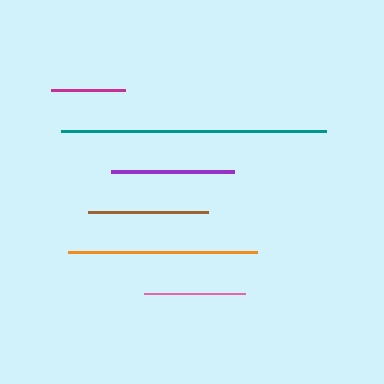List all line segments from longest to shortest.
From longest to shortest: teal, orange, purple, brown, pink, magenta.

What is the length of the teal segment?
The teal segment is approximately 265 pixels long.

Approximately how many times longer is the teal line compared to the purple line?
The teal line is approximately 2.2 times the length of the purple line.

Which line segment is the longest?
The teal line is the longest at approximately 265 pixels.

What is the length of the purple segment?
The purple segment is approximately 123 pixels long.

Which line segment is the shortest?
The magenta line is the shortest at approximately 75 pixels.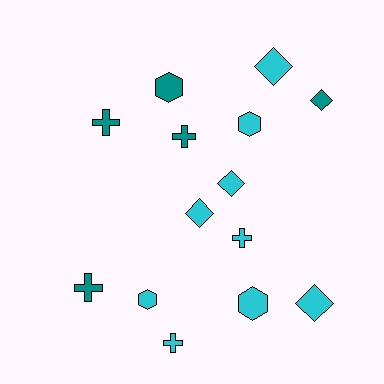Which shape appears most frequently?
Cross, with 5 objects.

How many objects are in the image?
There are 14 objects.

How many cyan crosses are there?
There are 2 cyan crosses.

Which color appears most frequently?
Cyan, with 9 objects.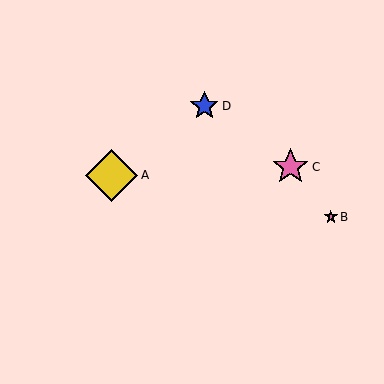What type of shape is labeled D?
Shape D is a blue star.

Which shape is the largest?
The yellow diamond (labeled A) is the largest.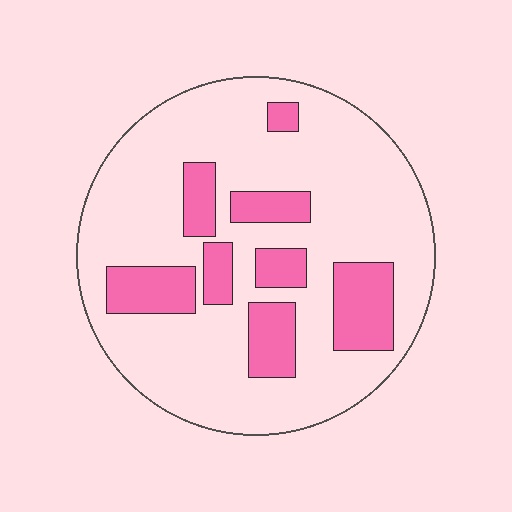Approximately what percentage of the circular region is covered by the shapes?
Approximately 25%.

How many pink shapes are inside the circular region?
8.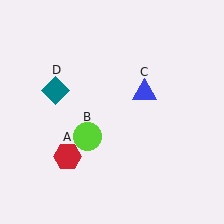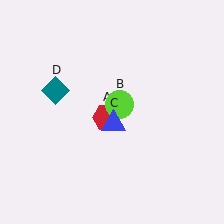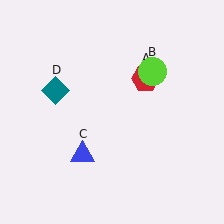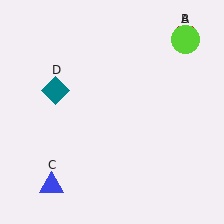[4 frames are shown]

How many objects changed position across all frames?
3 objects changed position: red hexagon (object A), lime circle (object B), blue triangle (object C).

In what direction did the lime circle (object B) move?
The lime circle (object B) moved up and to the right.